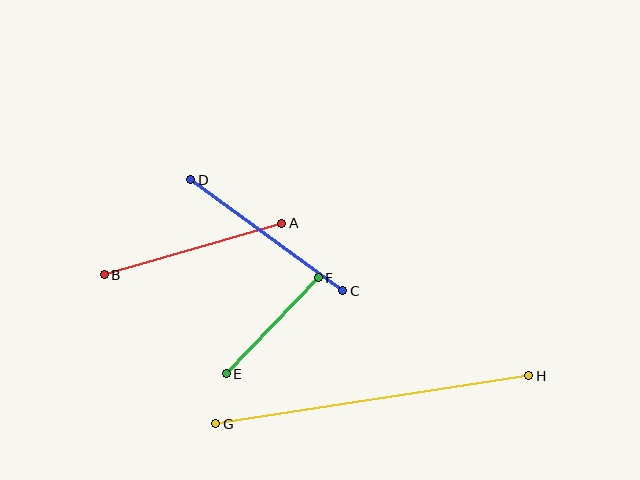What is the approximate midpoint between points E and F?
The midpoint is at approximately (272, 326) pixels.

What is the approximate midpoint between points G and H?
The midpoint is at approximately (372, 400) pixels.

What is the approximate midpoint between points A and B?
The midpoint is at approximately (193, 249) pixels.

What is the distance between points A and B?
The distance is approximately 185 pixels.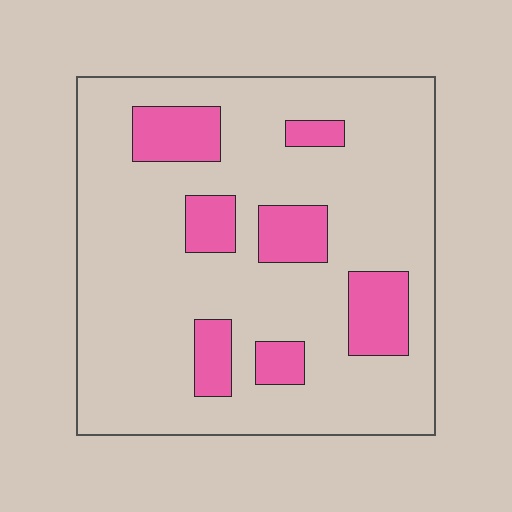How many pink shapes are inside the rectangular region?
7.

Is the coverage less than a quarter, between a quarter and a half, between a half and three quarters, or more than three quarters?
Less than a quarter.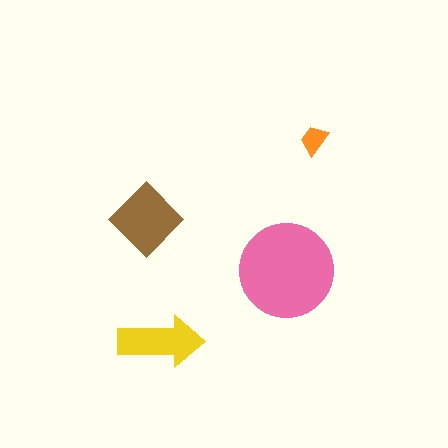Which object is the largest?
The pink circle.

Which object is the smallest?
The orange trapezoid.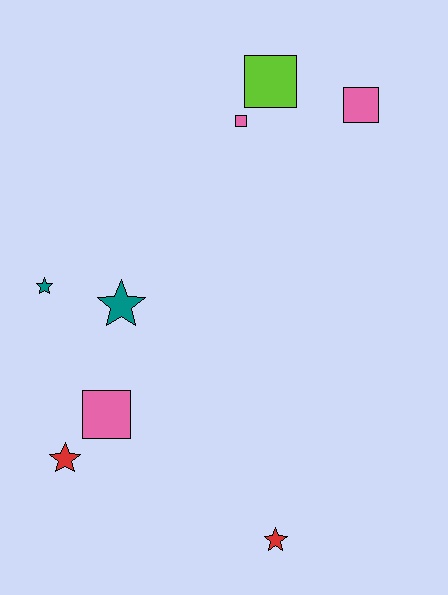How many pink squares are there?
There are 3 pink squares.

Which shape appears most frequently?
Star, with 4 objects.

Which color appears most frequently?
Pink, with 3 objects.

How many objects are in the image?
There are 8 objects.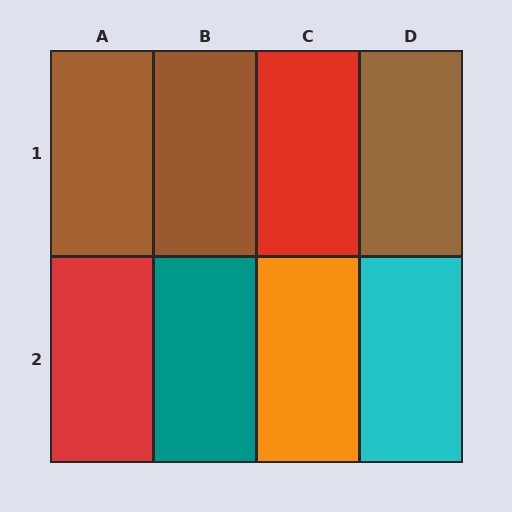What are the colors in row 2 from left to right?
Red, teal, orange, cyan.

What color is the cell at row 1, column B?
Brown.